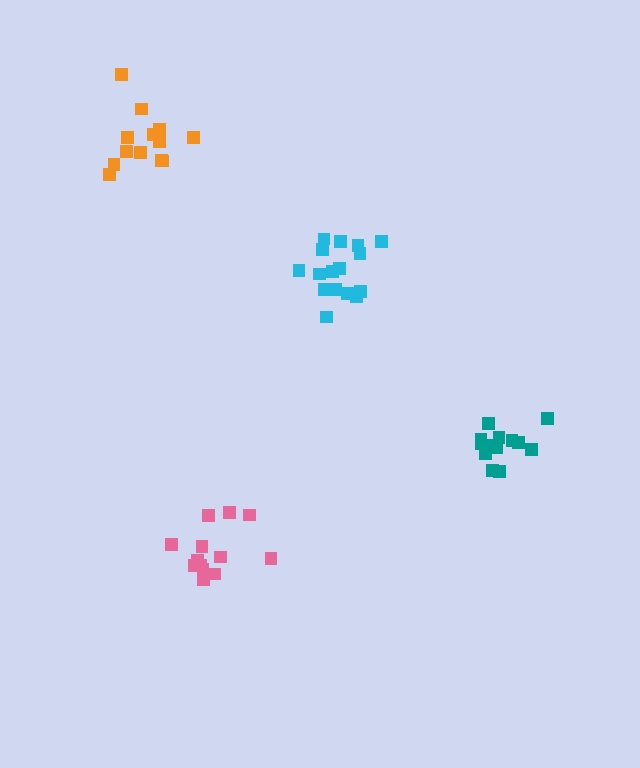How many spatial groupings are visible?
There are 4 spatial groupings.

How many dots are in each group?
Group 1: 13 dots, Group 2: 13 dots, Group 3: 13 dots, Group 4: 16 dots (55 total).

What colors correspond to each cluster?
The clusters are colored: teal, orange, pink, cyan.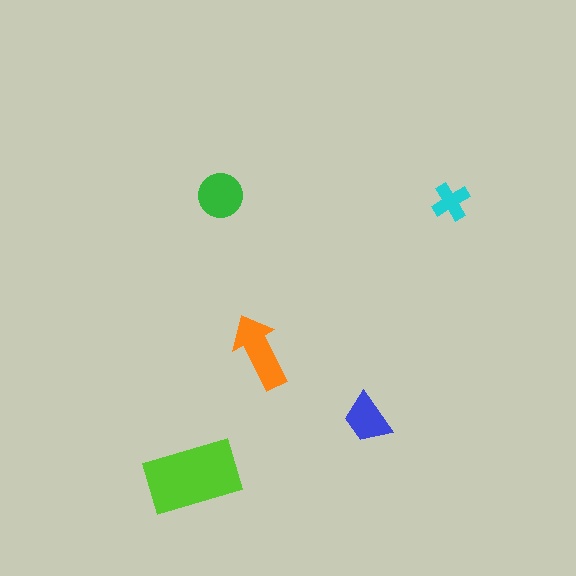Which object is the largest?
The lime rectangle.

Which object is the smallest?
The cyan cross.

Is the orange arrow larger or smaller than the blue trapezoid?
Larger.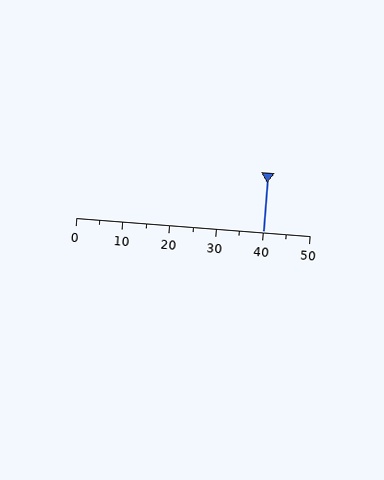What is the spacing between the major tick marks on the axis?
The major ticks are spaced 10 apart.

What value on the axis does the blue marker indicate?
The marker indicates approximately 40.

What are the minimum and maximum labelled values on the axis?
The axis runs from 0 to 50.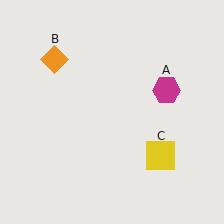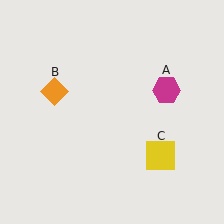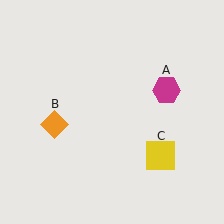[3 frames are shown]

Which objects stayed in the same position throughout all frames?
Magenta hexagon (object A) and yellow square (object C) remained stationary.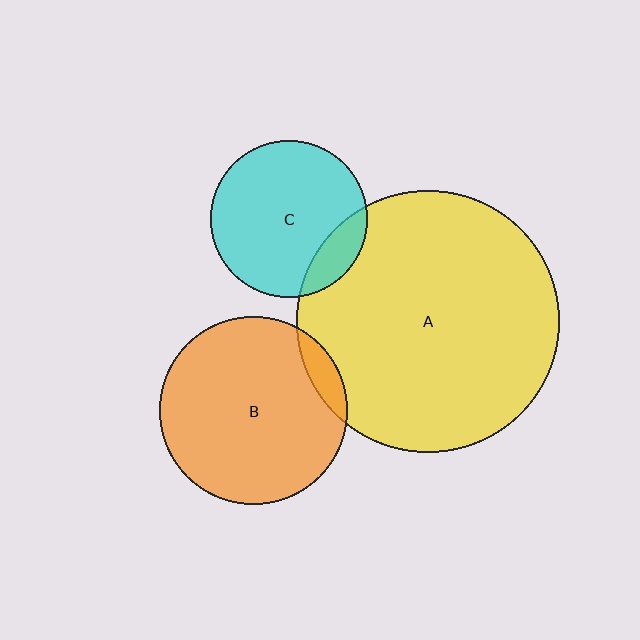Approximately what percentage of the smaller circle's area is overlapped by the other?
Approximately 15%.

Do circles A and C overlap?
Yes.